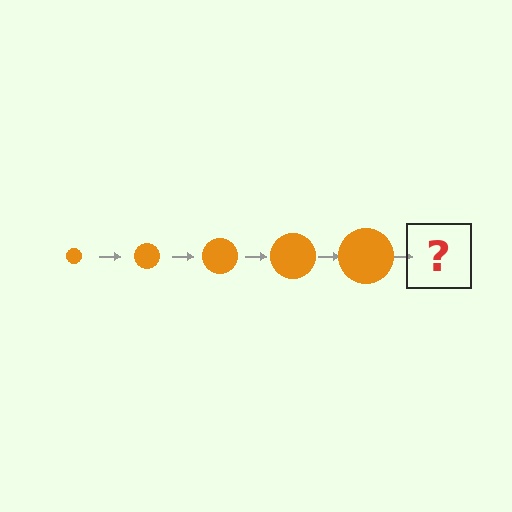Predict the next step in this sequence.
The next step is an orange circle, larger than the previous one.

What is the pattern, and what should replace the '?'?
The pattern is that the circle gets progressively larger each step. The '?' should be an orange circle, larger than the previous one.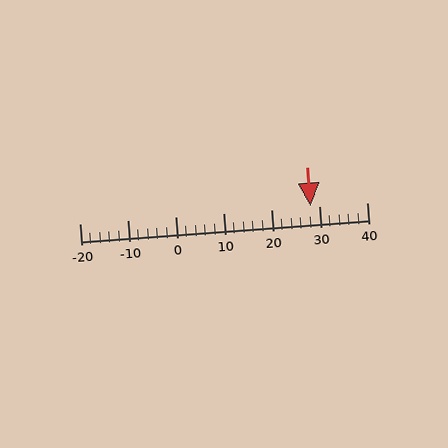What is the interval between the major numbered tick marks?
The major tick marks are spaced 10 units apart.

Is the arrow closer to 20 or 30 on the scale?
The arrow is closer to 30.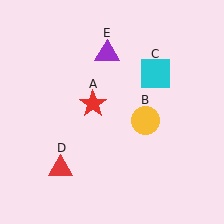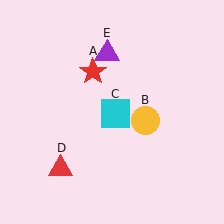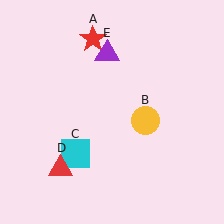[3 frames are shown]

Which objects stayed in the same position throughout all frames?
Yellow circle (object B) and red triangle (object D) and purple triangle (object E) remained stationary.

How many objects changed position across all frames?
2 objects changed position: red star (object A), cyan square (object C).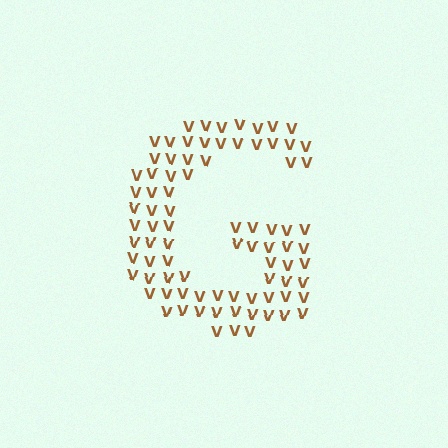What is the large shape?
The large shape is the letter G.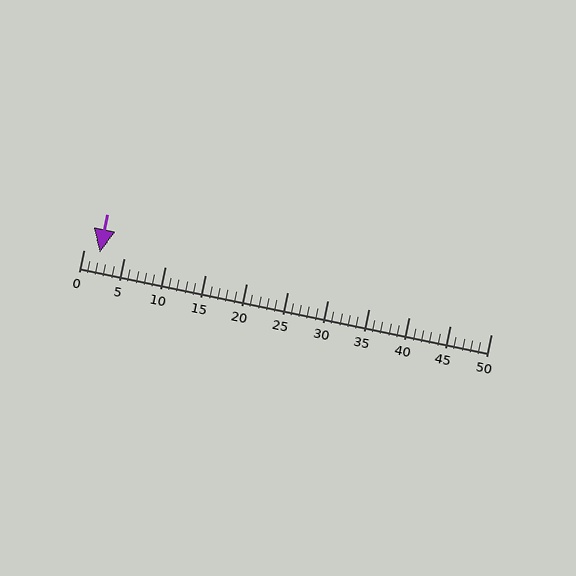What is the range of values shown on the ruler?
The ruler shows values from 0 to 50.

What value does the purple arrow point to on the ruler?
The purple arrow points to approximately 2.